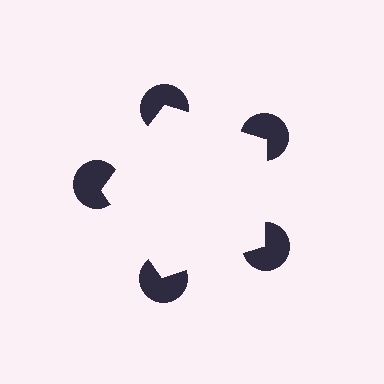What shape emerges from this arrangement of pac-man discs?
An illusory pentagon — its edges are inferred from the aligned wedge cuts in the pac-man discs, not physically drawn.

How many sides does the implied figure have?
5 sides.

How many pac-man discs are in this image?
There are 5 — one at each vertex of the illusory pentagon.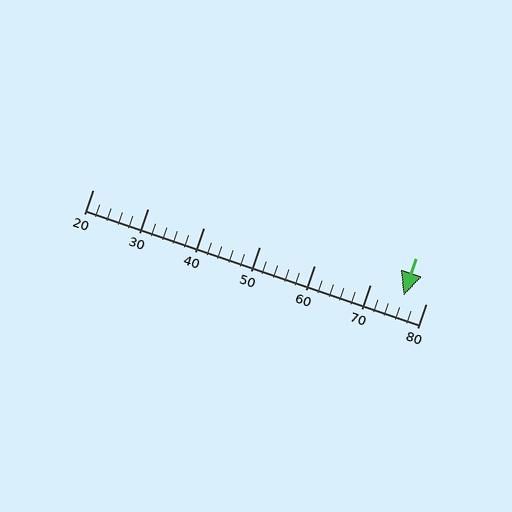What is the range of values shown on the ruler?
The ruler shows values from 20 to 80.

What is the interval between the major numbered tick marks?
The major tick marks are spaced 10 units apart.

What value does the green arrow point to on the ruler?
The green arrow points to approximately 76.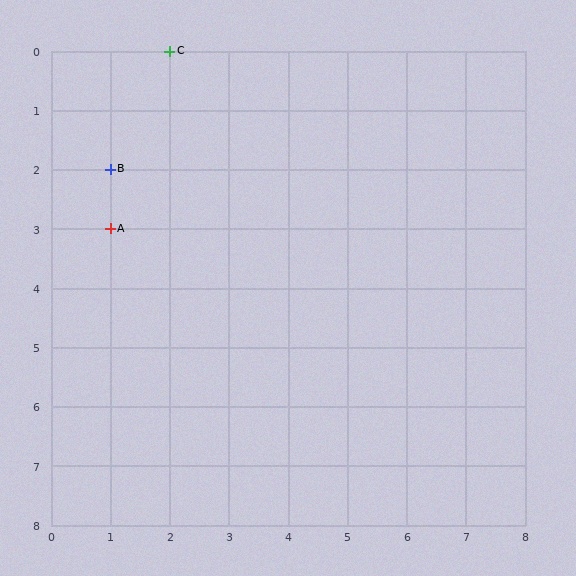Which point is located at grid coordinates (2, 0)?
Point C is at (2, 0).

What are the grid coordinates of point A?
Point A is at grid coordinates (1, 3).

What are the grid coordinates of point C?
Point C is at grid coordinates (2, 0).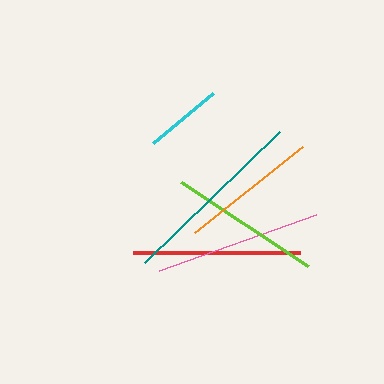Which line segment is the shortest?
The cyan line is the shortest at approximately 79 pixels.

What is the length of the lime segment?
The lime segment is approximately 152 pixels long.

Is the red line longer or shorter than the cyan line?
The red line is longer than the cyan line.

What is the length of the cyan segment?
The cyan segment is approximately 79 pixels long.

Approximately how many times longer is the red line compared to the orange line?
The red line is approximately 1.2 times the length of the orange line.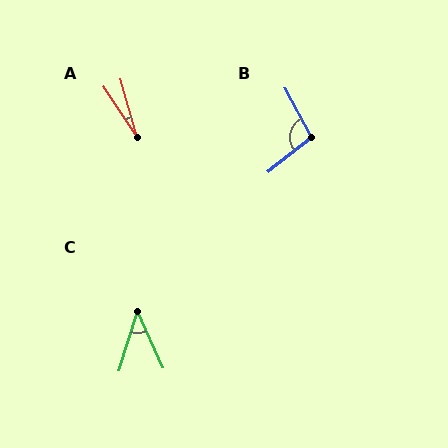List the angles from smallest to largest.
A (18°), C (41°), B (100°).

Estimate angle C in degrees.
Approximately 41 degrees.